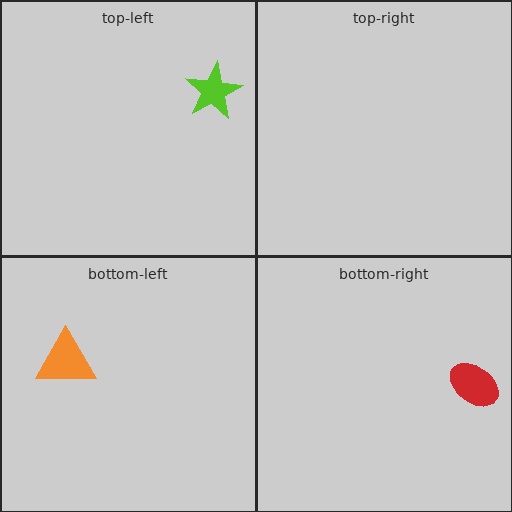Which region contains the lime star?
The top-left region.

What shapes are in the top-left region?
The lime star.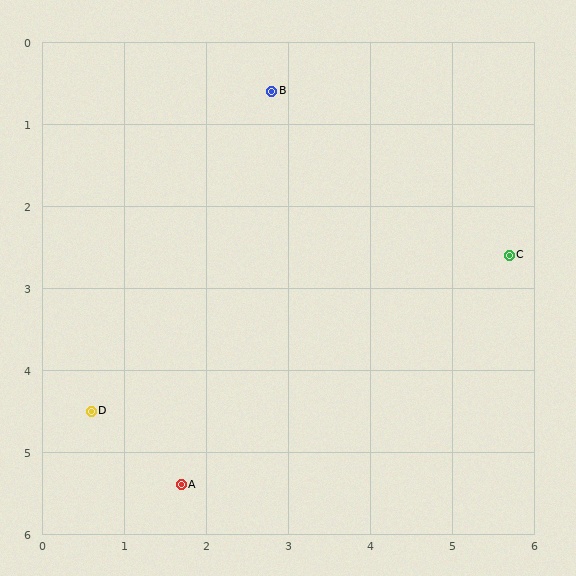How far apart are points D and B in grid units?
Points D and B are about 4.5 grid units apart.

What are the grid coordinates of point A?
Point A is at approximately (1.7, 5.4).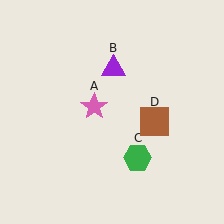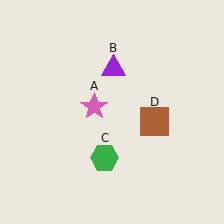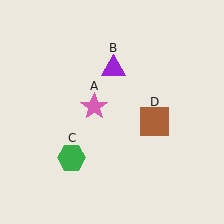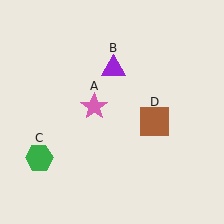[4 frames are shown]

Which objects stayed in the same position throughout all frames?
Pink star (object A) and purple triangle (object B) and brown square (object D) remained stationary.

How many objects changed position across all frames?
1 object changed position: green hexagon (object C).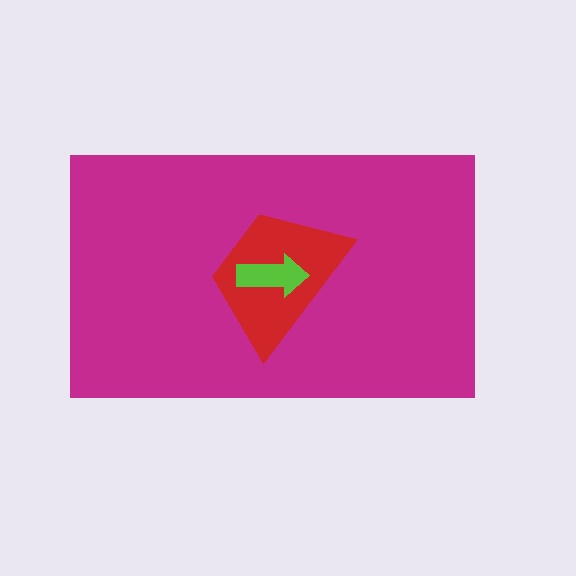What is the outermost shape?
The magenta rectangle.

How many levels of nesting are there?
3.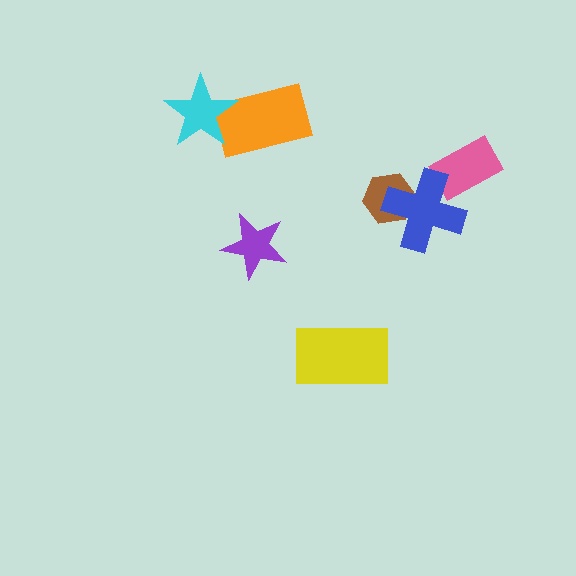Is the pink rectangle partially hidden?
Yes, it is partially covered by another shape.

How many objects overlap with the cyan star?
1 object overlaps with the cyan star.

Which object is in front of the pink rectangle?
The blue cross is in front of the pink rectangle.